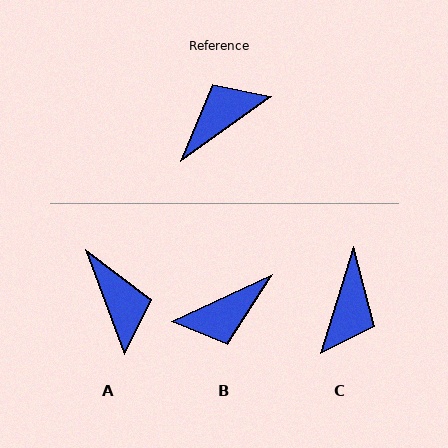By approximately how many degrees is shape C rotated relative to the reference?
Approximately 143 degrees clockwise.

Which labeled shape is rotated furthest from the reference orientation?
B, about 169 degrees away.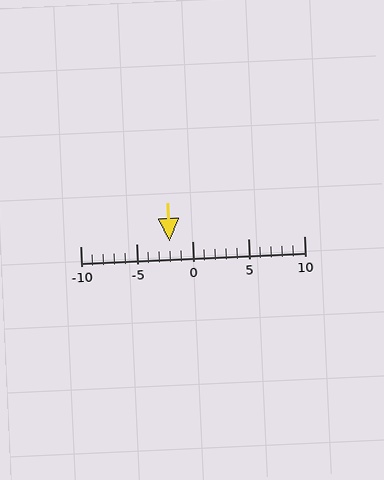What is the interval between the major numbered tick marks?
The major tick marks are spaced 5 units apart.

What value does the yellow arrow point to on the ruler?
The yellow arrow points to approximately -2.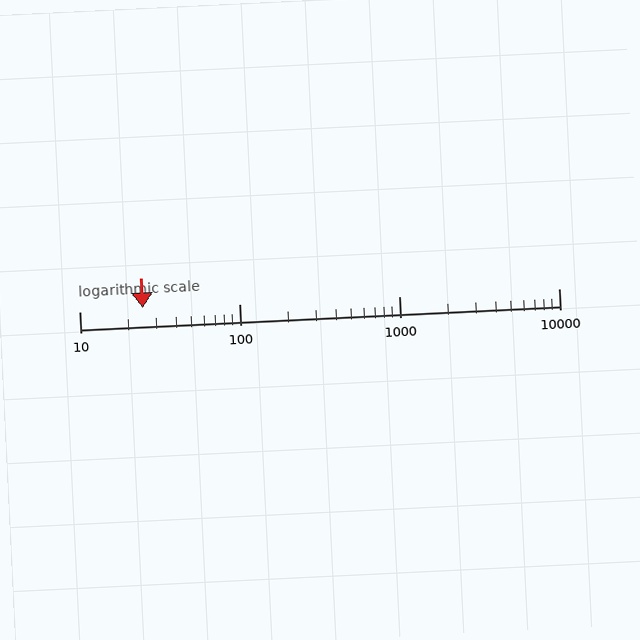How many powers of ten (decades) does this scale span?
The scale spans 3 decades, from 10 to 10000.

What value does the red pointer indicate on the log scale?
The pointer indicates approximately 25.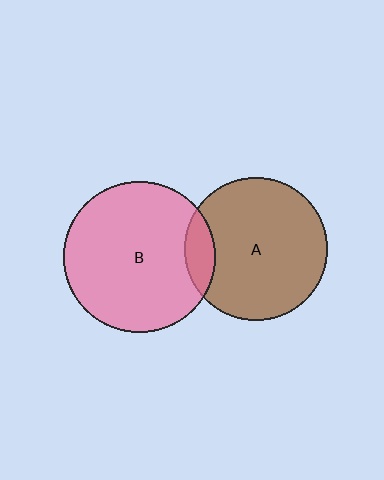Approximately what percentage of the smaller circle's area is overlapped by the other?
Approximately 10%.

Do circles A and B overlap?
Yes.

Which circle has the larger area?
Circle B (pink).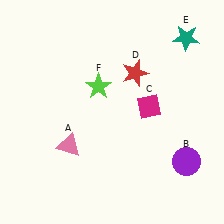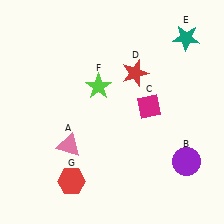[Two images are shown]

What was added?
A red hexagon (G) was added in Image 2.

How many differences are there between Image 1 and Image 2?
There is 1 difference between the two images.